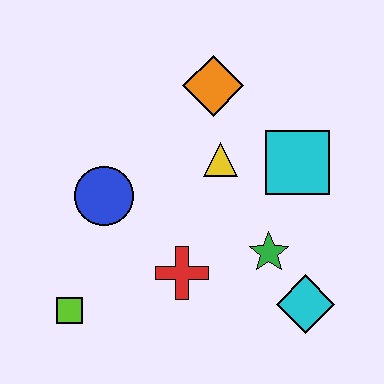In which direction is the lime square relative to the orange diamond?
The lime square is below the orange diamond.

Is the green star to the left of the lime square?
No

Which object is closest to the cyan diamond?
The green star is closest to the cyan diamond.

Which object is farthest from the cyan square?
The lime square is farthest from the cyan square.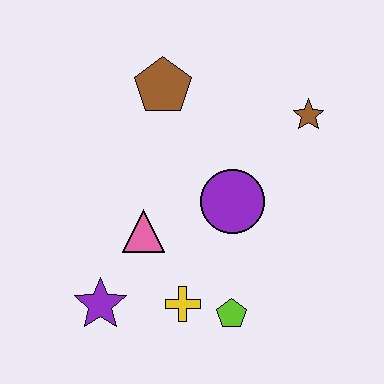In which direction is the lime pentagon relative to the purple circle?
The lime pentagon is below the purple circle.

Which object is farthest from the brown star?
The purple star is farthest from the brown star.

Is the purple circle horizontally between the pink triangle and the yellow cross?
No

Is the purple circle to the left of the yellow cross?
No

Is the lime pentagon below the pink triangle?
Yes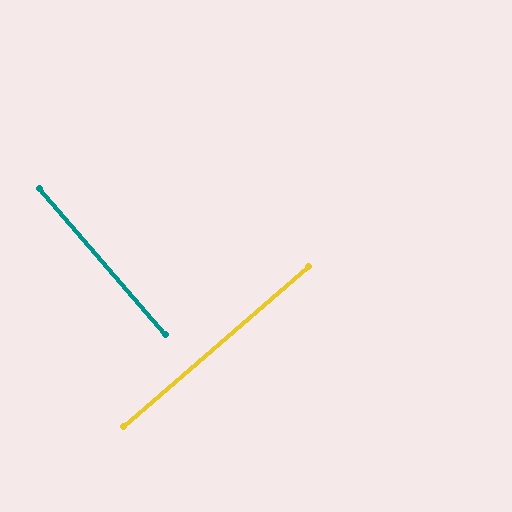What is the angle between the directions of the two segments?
Approximately 90 degrees.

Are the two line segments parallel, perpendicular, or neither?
Perpendicular — they meet at approximately 90°.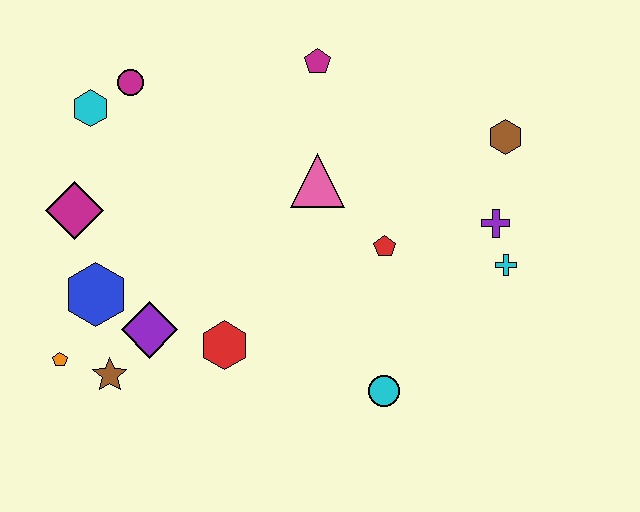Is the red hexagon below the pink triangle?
Yes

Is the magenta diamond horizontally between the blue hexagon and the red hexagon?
No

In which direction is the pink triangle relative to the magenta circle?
The pink triangle is to the right of the magenta circle.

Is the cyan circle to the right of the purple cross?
No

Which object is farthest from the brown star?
The brown hexagon is farthest from the brown star.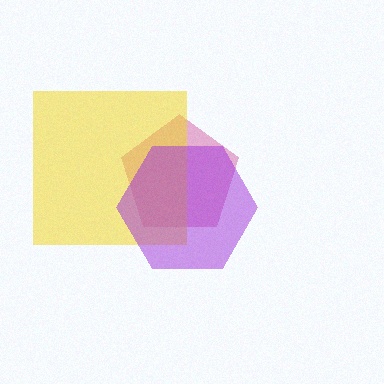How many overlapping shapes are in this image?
There are 3 overlapping shapes in the image.